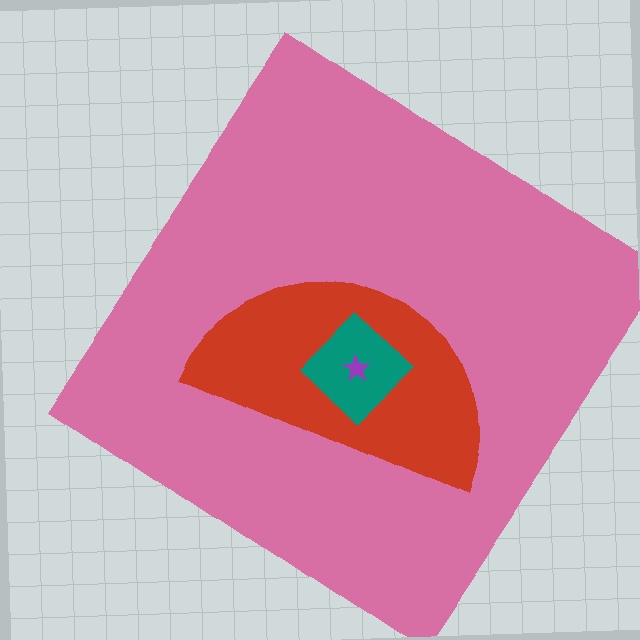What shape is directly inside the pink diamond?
The red semicircle.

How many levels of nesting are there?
4.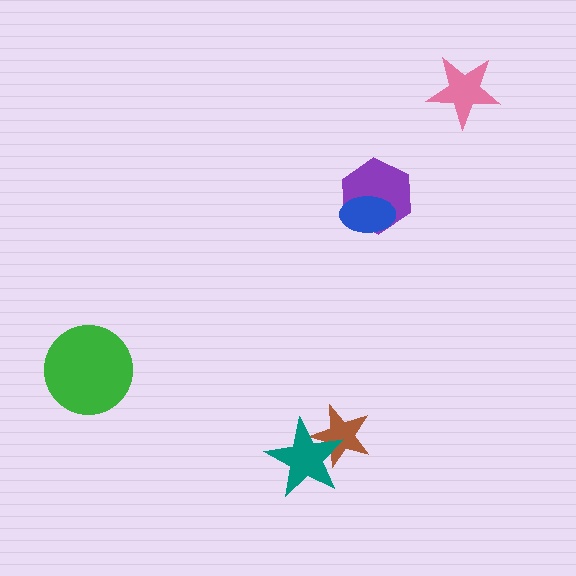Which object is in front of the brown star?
The teal star is in front of the brown star.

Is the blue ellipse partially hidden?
No, no other shape covers it.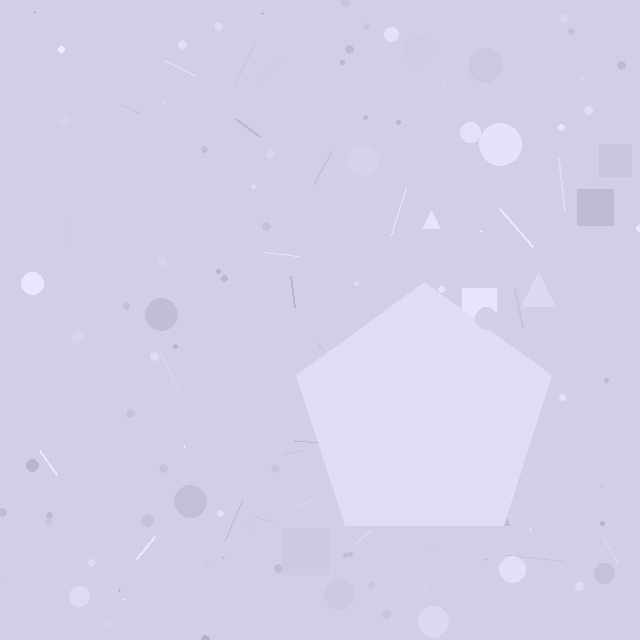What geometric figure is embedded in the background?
A pentagon is embedded in the background.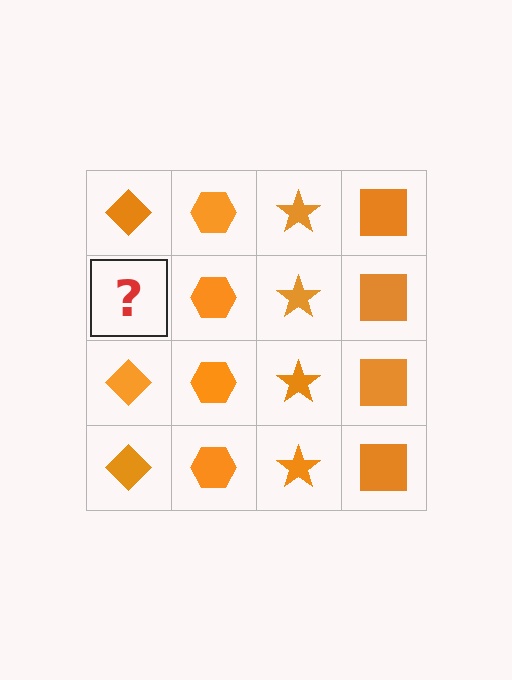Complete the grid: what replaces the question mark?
The question mark should be replaced with an orange diamond.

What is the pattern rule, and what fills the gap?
The rule is that each column has a consistent shape. The gap should be filled with an orange diamond.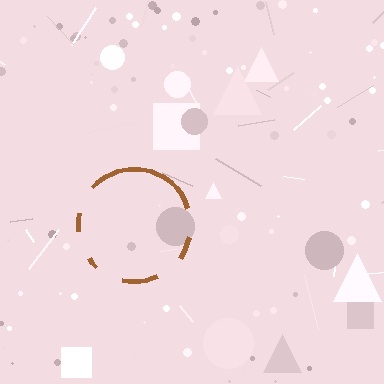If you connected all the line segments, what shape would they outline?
They would outline a circle.